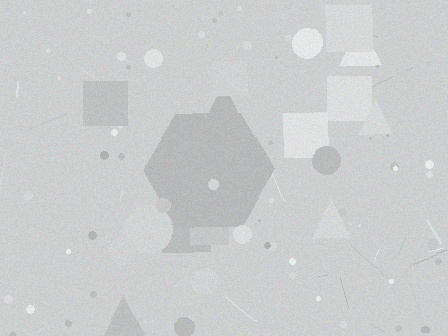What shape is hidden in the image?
A hexagon is hidden in the image.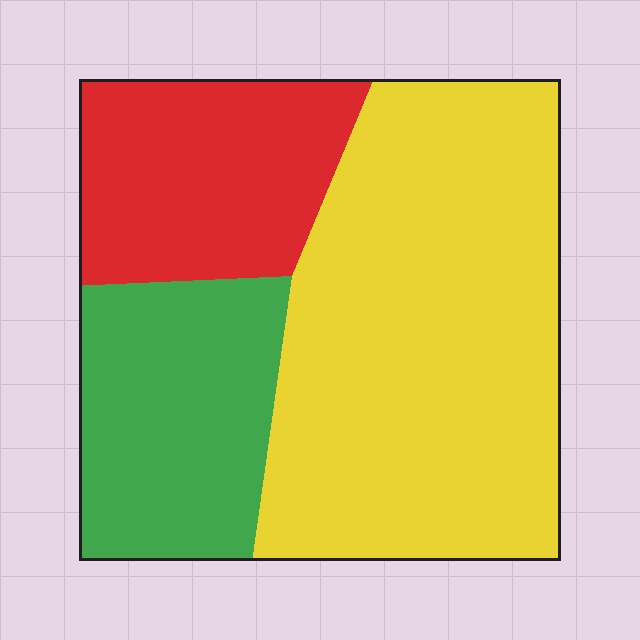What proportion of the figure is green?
Green covers about 25% of the figure.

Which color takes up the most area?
Yellow, at roughly 55%.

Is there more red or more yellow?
Yellow.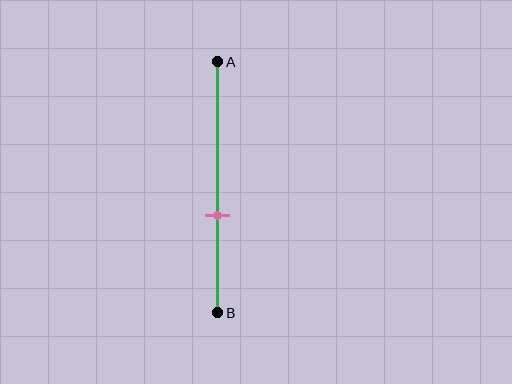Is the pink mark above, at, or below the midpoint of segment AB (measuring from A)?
The pink mark is below the midpoint of segment AB.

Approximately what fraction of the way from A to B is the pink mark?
The pink mark is approximately 60% of the way from A to B.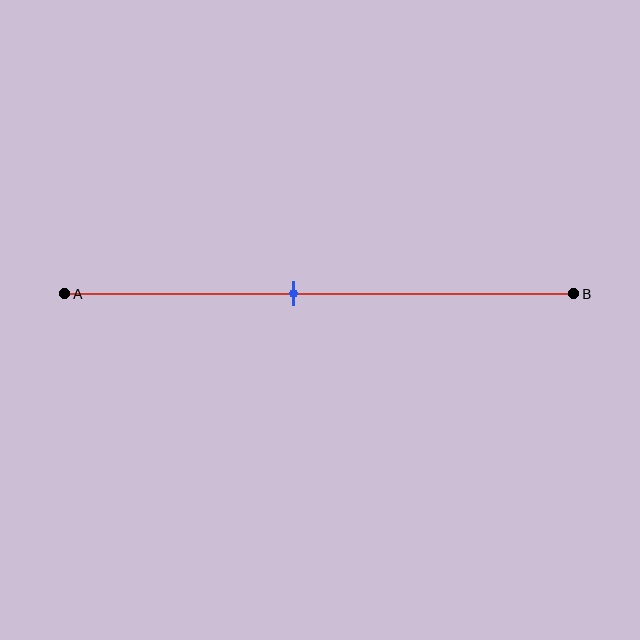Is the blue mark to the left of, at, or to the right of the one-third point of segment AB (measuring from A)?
The blue mark is to the right of the one-third point of segment AB.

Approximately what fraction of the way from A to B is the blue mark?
The blue mark is approximately 45% of the way from A to B.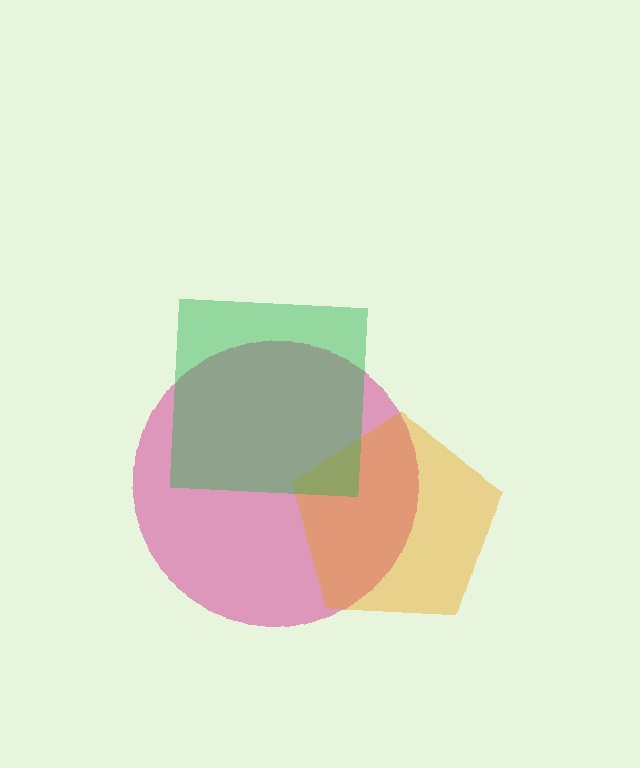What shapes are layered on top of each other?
The layered shapes are: a magenta circle, an orange pentagon, a green square.